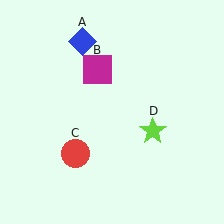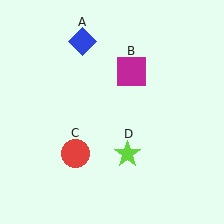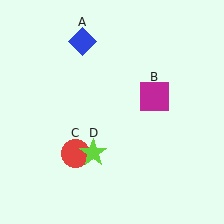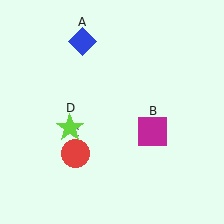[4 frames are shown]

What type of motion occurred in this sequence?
The magenta square (object B), lime star (object D) rotated clockwise around the center of the scene.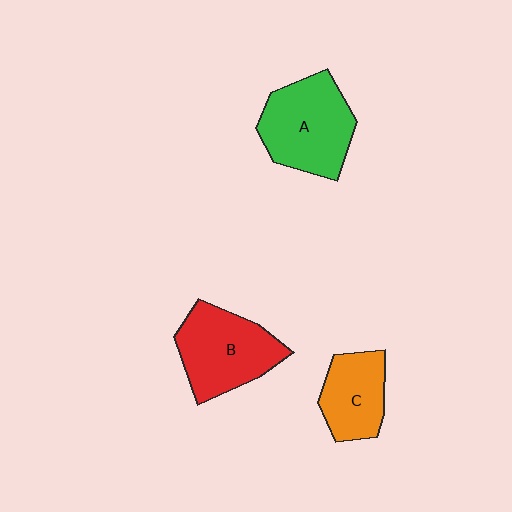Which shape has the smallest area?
Shape C (orange).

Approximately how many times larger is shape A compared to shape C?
Approximately 1.5 times.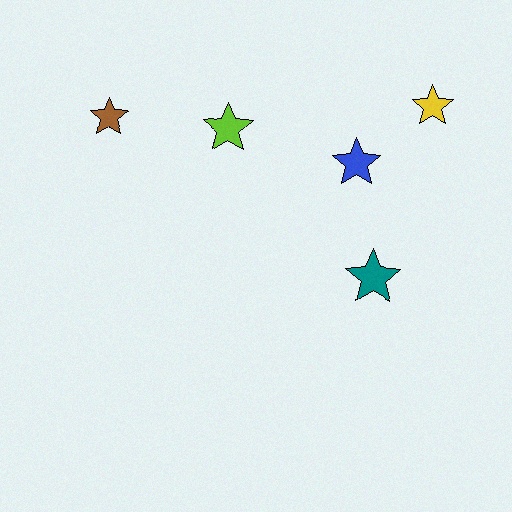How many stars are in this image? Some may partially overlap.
There are 5 stars.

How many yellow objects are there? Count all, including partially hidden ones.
There is 1 yellow object.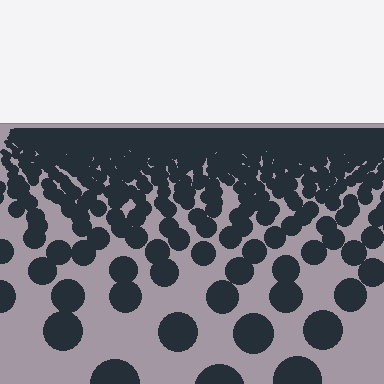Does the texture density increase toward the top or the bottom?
Density increases toward the top.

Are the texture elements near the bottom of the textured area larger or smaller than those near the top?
Larger. Near the bottom, elements are closer to the viewer and appear at a bigger on-screen size.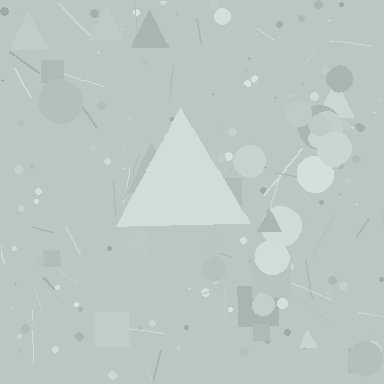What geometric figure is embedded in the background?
A triangle is embedded in the background.